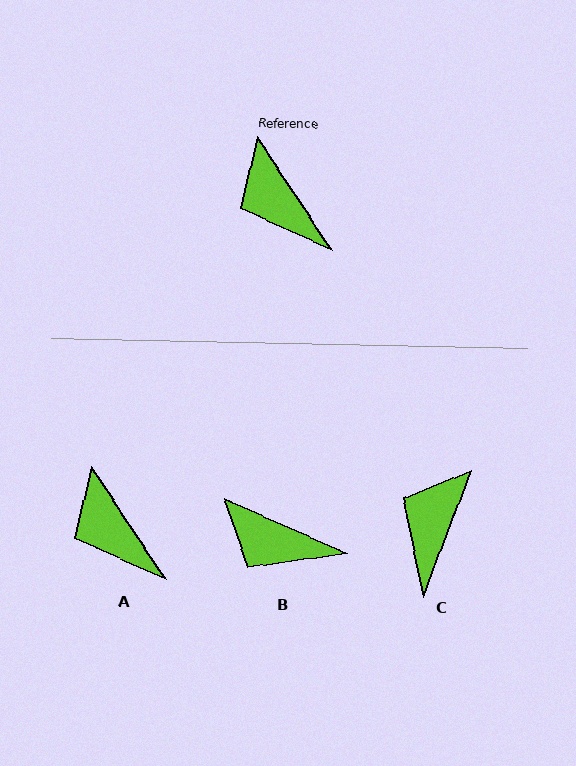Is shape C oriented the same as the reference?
No, it is off by about 54 degrees.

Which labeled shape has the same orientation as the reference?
A.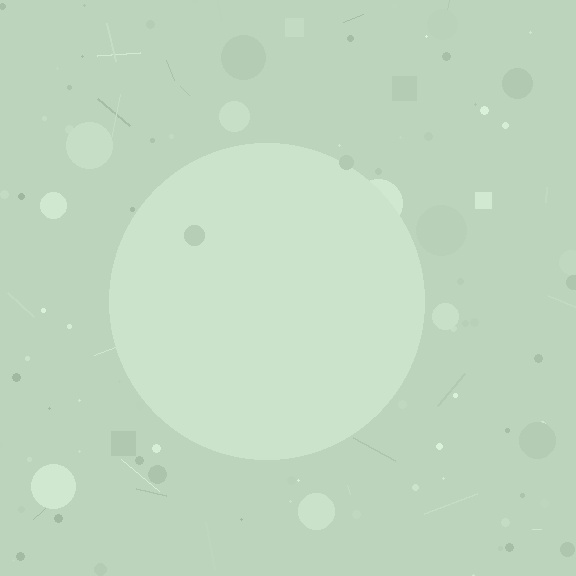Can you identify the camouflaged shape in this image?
The camouflaged shape is a circle.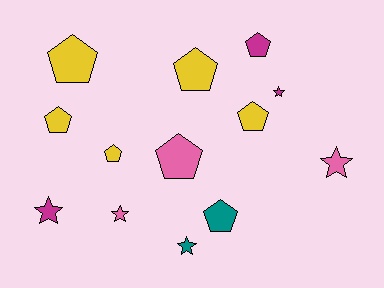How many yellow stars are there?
There are no yellow stars.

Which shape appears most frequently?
Pentagon, with 8 objects.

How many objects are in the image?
There are 13 objects.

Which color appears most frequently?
Yellow, with 5 objects.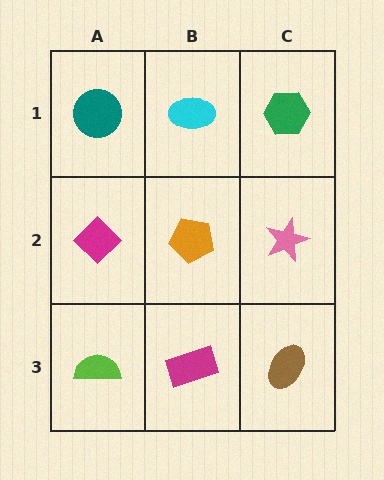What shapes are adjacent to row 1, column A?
A magenta diamond (row 2, column A), a cyan ellipse (row 1, column B).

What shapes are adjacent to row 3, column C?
A pink star (row 2, column C), a magenta rectangle (row 3, column B).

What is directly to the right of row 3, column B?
A brown ellipse.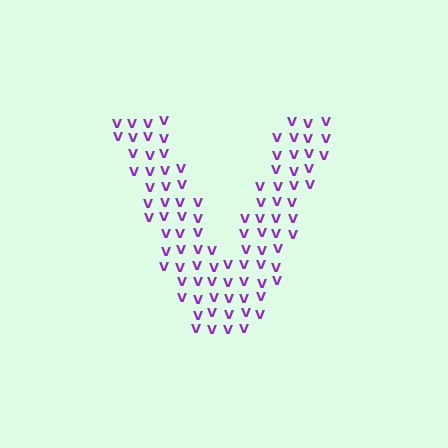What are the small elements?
The small elements are letter V's.